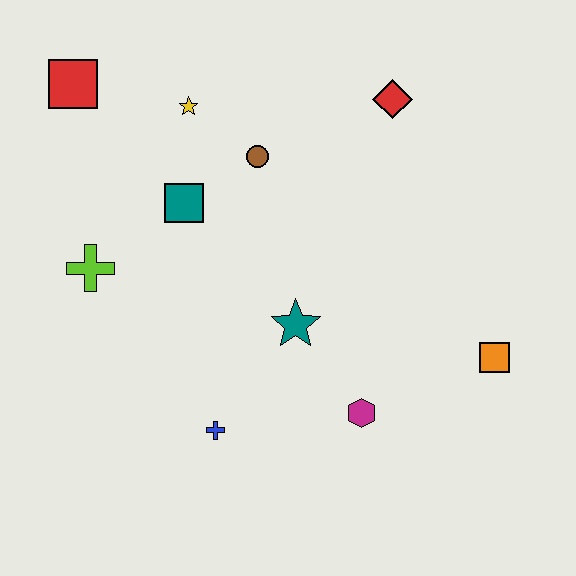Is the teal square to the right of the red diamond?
No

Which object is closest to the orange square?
The magenta hexagon is closest to the orange square.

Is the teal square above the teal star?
Yes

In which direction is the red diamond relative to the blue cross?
The red diamond is above the blue cross.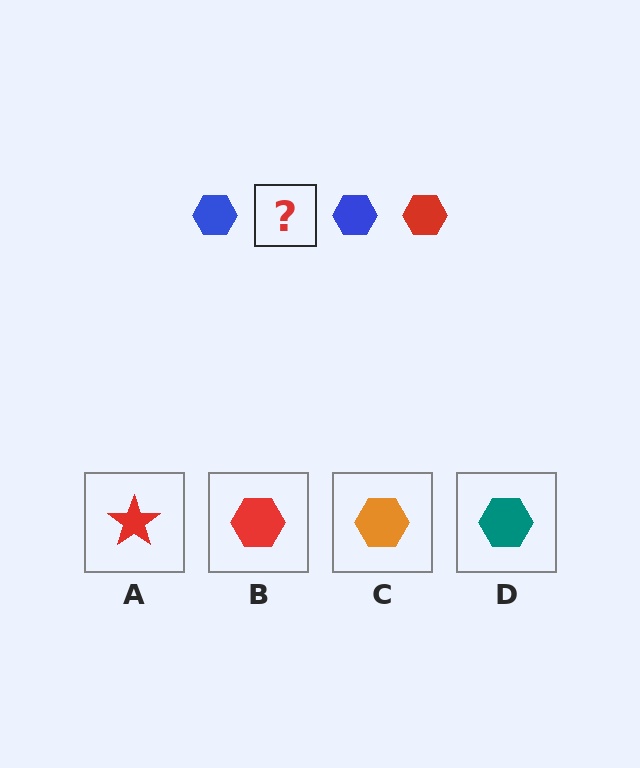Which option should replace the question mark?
Option B.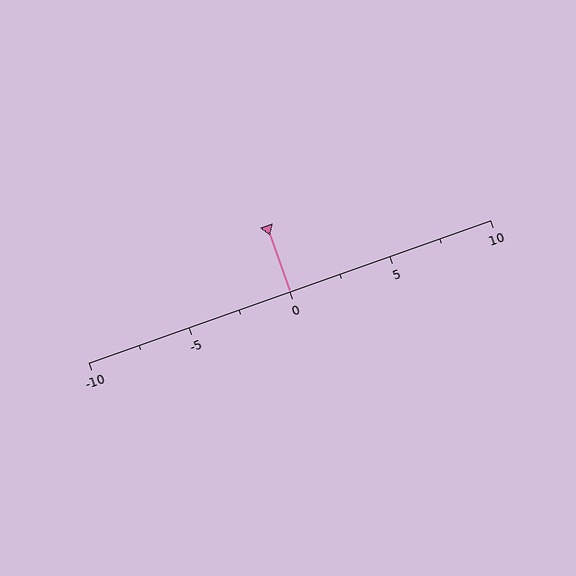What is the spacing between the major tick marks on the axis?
The major ticks are spaced 5 apart.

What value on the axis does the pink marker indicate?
The marker indicates approximately 0.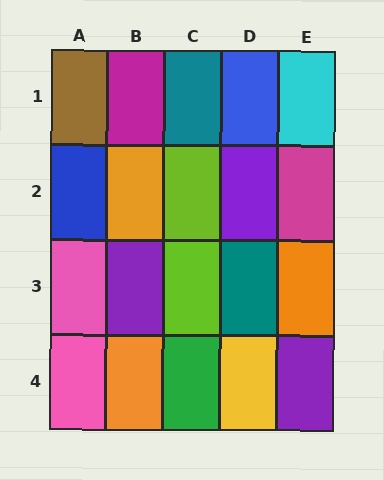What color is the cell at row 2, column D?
Purple.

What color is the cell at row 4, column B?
Orange.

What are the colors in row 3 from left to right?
Pink, purple, lime, teal, orange.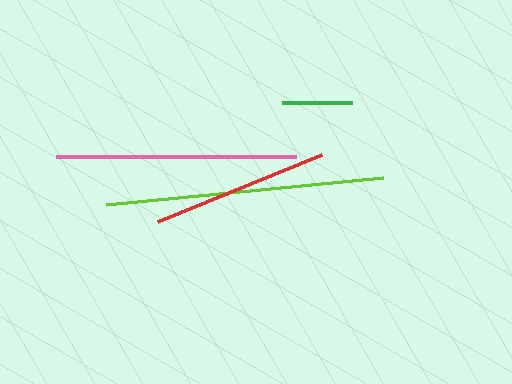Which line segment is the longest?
The lime line is the longest at approximately 278 pixels.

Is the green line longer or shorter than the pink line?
The pink line is longer than the green line.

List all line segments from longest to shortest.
From longest to shortest: lime, pink, red, green.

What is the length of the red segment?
The red segment is approximately 177 pixels long.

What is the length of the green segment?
The green segment is approximately 71 pixels long.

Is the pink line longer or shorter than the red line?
The pink line is longer than the red line.